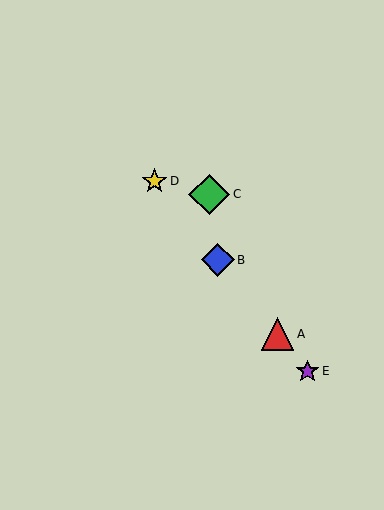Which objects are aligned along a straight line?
Objects A, B, D, E are aligned along a straight line.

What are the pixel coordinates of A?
Object A is at (278, 334).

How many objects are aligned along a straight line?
4 objects (A, B, D, E) are aligned along a straight line.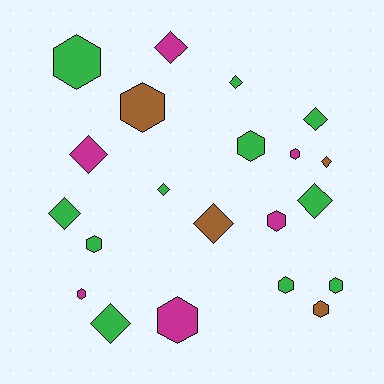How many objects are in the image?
There are 21 objects.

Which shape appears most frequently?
Hexagon, with 11 objects.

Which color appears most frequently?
Green, with 11 objects.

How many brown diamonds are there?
There are 2 brown diamonds.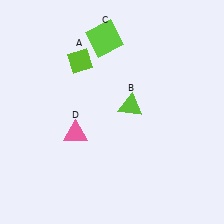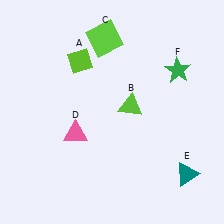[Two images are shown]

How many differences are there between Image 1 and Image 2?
There are 2 differences between the two images.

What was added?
A teal triangle (E), a green star (F) were added in Image 2.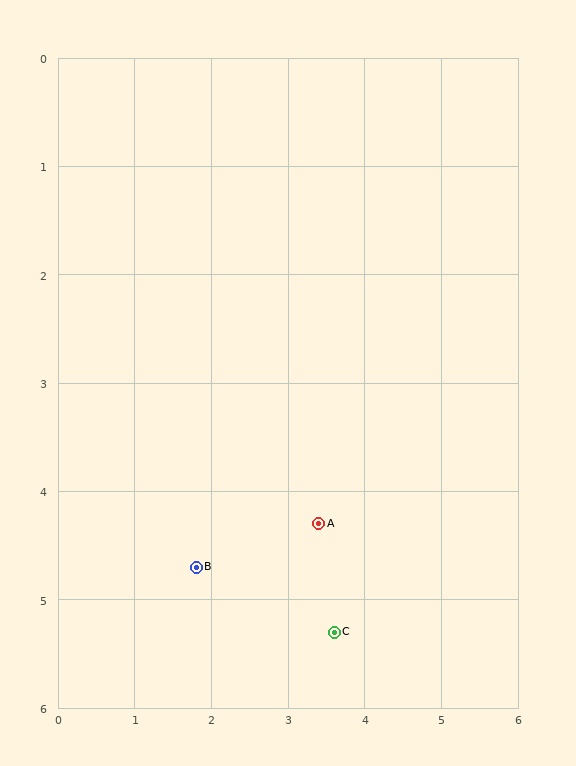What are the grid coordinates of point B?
Point B is at approximately (1.8, 4.7).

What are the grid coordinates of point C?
Point C is at approximately (3.6, 5.3).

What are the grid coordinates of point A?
Point A is at approximately (3.4, 4.3).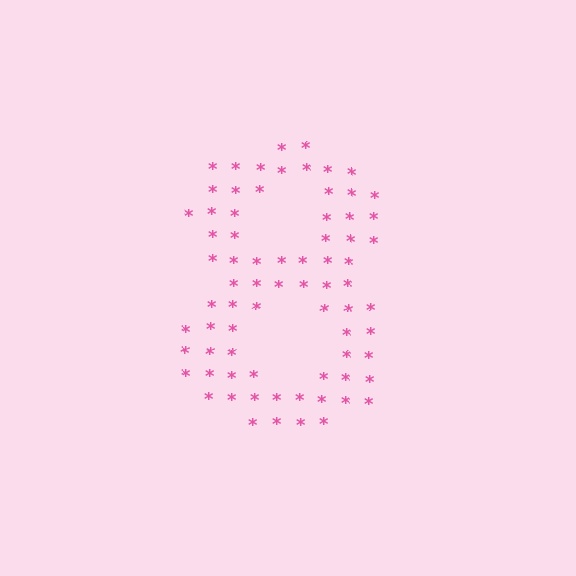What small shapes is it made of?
It is made of small asterisks.